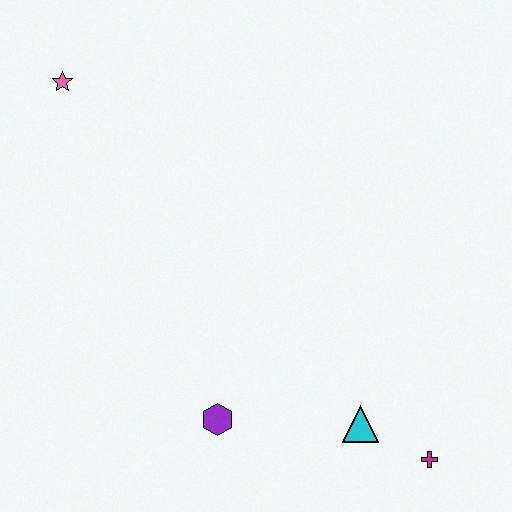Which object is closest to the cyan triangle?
The magenta cross is closest to the cyan triangle.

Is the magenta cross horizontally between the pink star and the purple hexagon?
No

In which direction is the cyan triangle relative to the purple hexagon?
The cyan triangle is to the right of the purple hexagon.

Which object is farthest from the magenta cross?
The pink star is farthest from the magenta cross.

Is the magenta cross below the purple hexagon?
Yes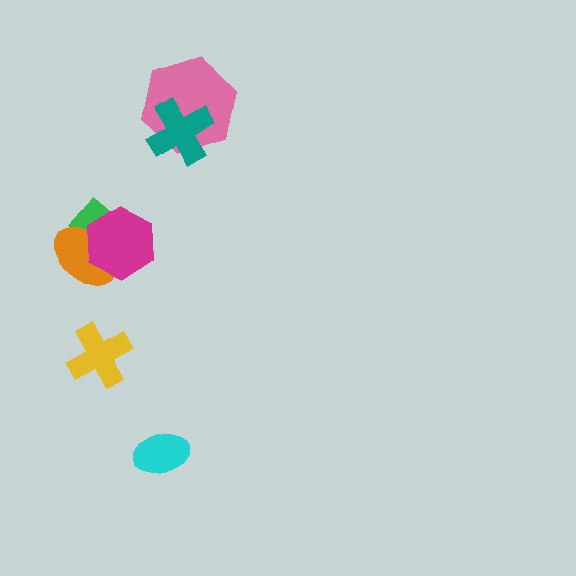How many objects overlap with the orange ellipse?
2 objects overlap with the orange ellipse.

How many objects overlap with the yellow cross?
0 objects overlap with the yellow cross.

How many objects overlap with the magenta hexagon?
2 objects overlap with the magenta hexagon.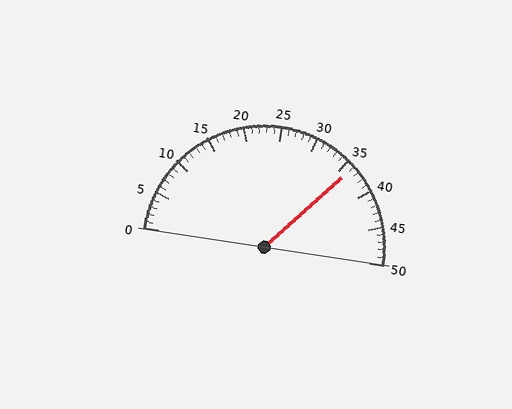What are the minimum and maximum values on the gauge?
The gauge ranges from 0 to 50.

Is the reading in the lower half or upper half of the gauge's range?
The reading is in the upper half of the range (0 to 50).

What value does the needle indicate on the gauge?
The needle indicates approximately 36.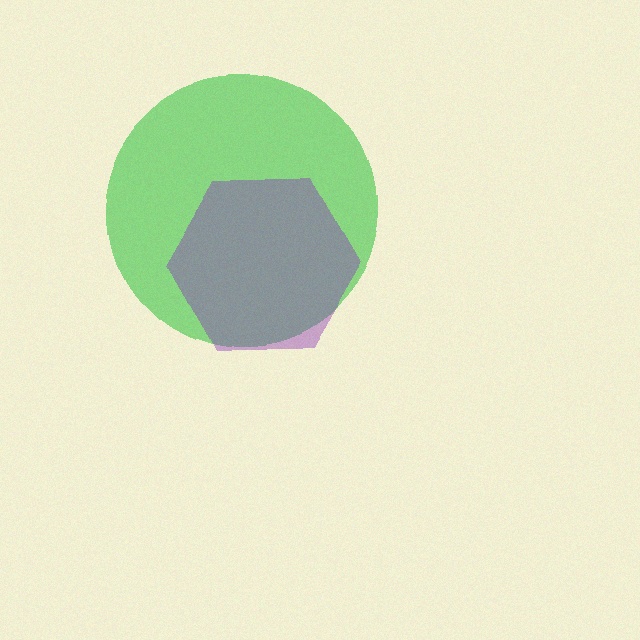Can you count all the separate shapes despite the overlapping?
Yes, there are 2 separate shapes.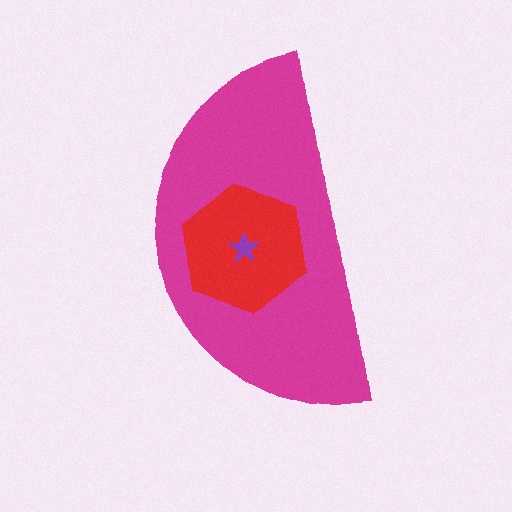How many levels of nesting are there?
3.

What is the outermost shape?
The magenta semicircle.